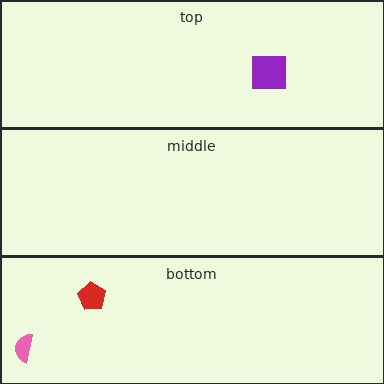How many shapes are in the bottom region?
2.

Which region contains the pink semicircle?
The bottom region.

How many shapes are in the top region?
1.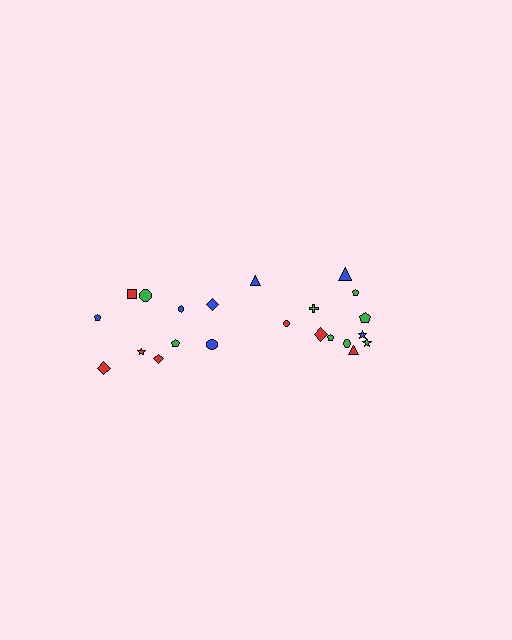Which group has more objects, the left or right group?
The right group.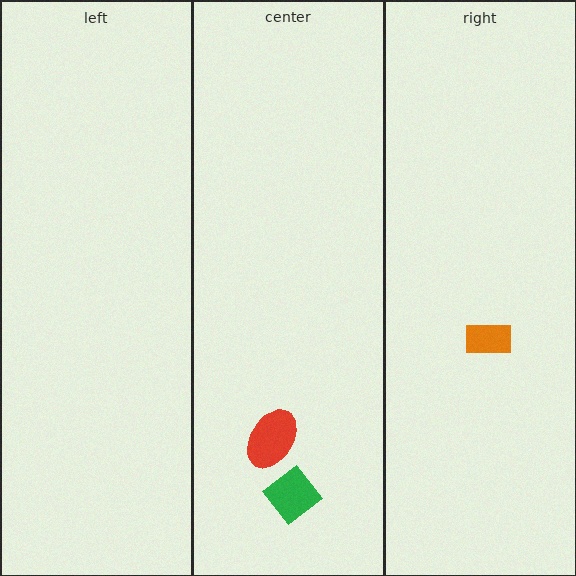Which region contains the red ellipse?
The center region.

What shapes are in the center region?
The red ellipse, the green diamond.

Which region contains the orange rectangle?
The right region.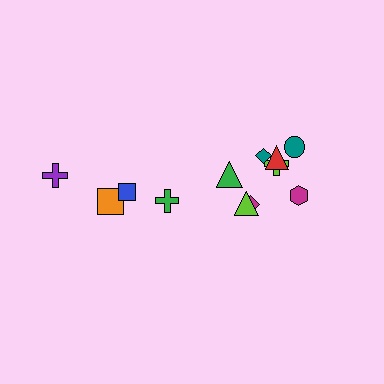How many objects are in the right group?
There are 8 objects.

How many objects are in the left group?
There are 4 objects.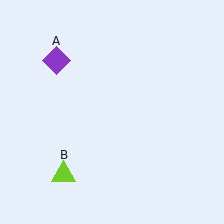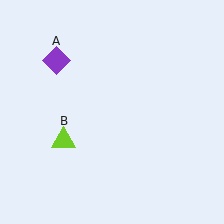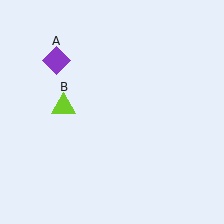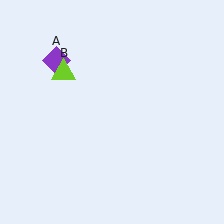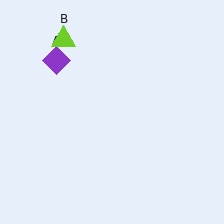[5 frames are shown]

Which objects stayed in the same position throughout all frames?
Purple diamond (object A) remained stationary.